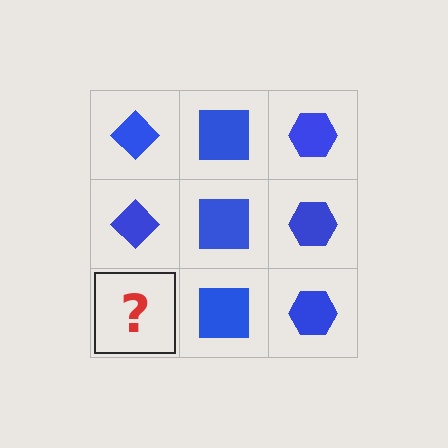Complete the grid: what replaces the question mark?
The question mark should be replaced with a blue diamond.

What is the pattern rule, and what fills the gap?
The rule is that each column has a consistent shape. The gap should be filled with a blue diamond.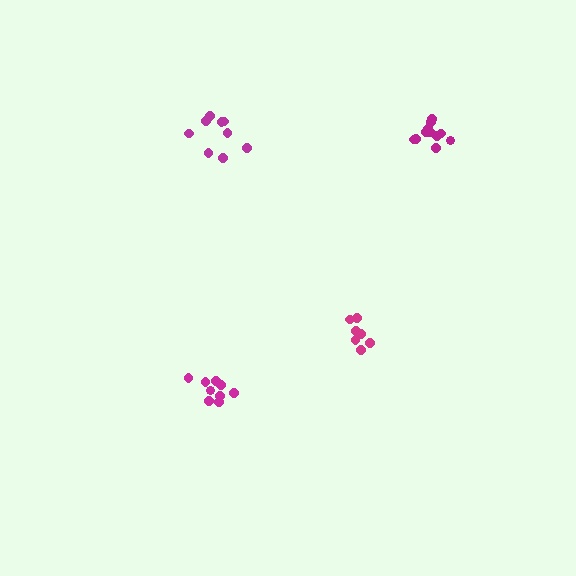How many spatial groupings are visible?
There are 4 spatial groupings.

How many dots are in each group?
Group 1: 7 dots, Group 2: 9 dots, Group 3: 11 dots, Group 4: 9 dots (36 total).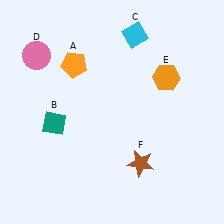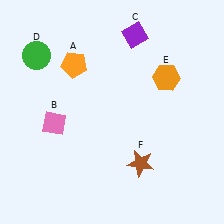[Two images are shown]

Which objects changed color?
B changed from teal to pink. C changed from cyan to purple. D changed from pink to green.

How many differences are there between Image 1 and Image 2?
There are 3 differences between the two images.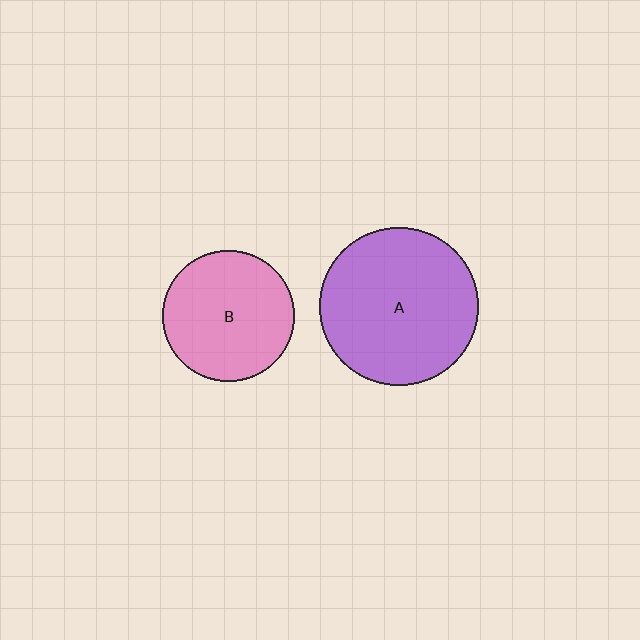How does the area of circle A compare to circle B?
Approximately 1.5 times.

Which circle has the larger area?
Circle A (purple).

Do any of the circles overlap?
No, none of the circles overlap.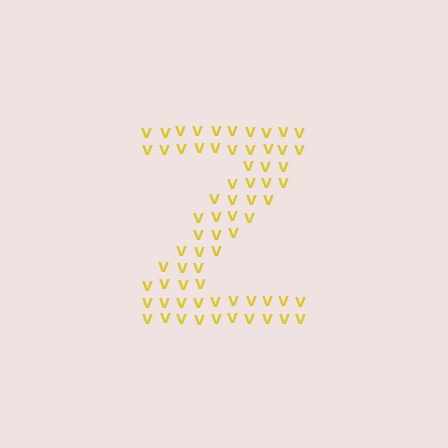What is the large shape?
The large shape is the letter Z.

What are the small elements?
The small elements are letter V's.